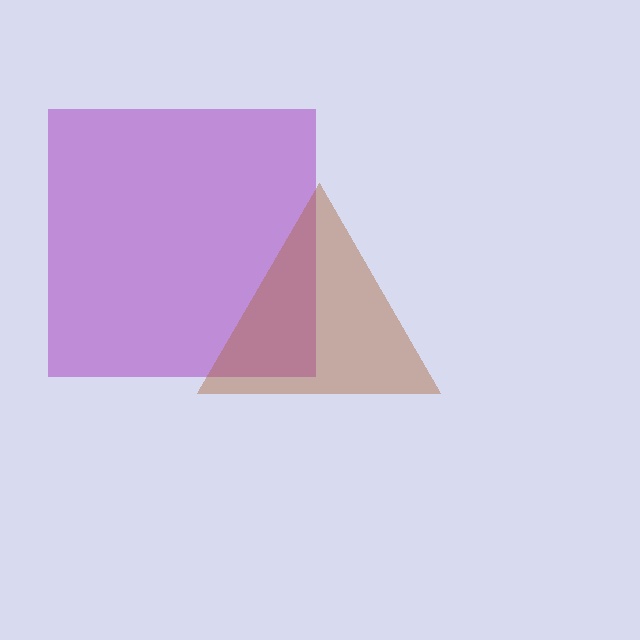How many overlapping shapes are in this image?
There are 2 overlapping shapes in the image.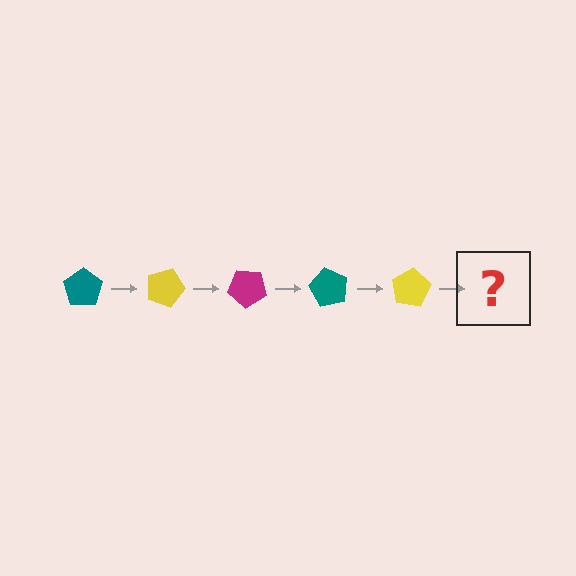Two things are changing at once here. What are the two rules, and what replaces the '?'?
The two rules are that it rotates 20 degrees each step and the color cycles through teal, yellow, and magenta. The '?' should be a magenta pentagon, rotated 100 degrees from the start.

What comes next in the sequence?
The next element should be a magenta pentagon, rotated 100 degrees from the start.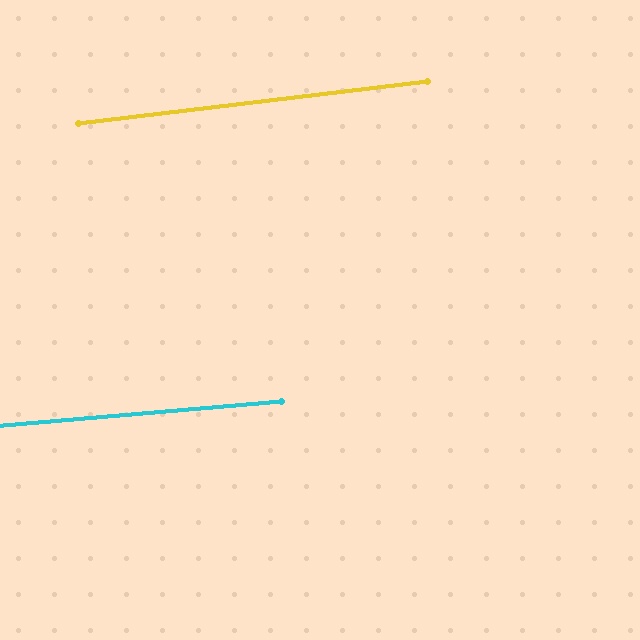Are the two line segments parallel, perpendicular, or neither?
Parallel — their directions differ by only 1.9°.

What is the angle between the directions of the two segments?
Approximately 2 degrees.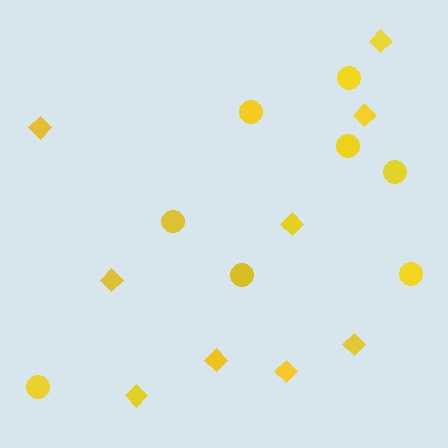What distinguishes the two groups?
There are 2 groups: one group of diamonds (9) and one group of circles (8).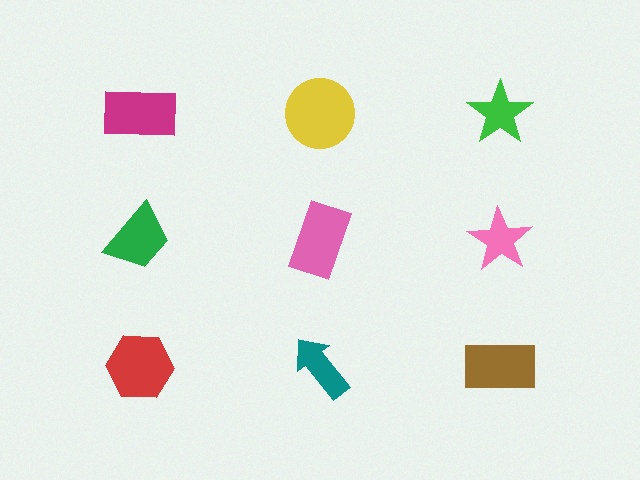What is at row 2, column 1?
A green trapezoid.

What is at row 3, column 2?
A teal arrow.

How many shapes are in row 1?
3 shapes.